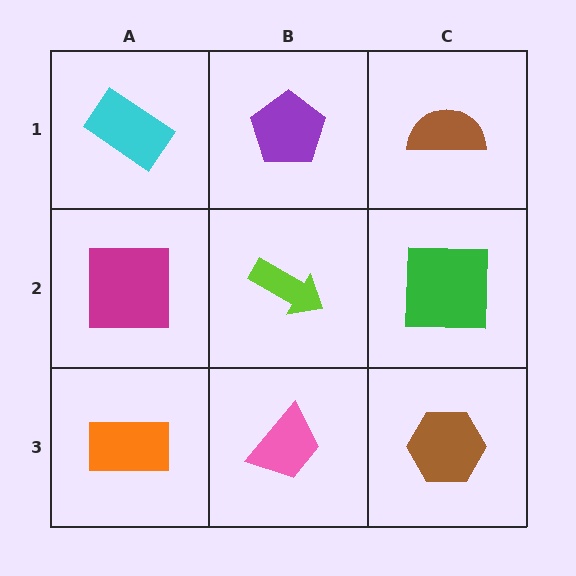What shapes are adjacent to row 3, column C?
A green square (row 2, column C), a pink trapezoid (row 3, column B).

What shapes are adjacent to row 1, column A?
A magenta square (row 2, column A), a purple pentagon (row 1, column B).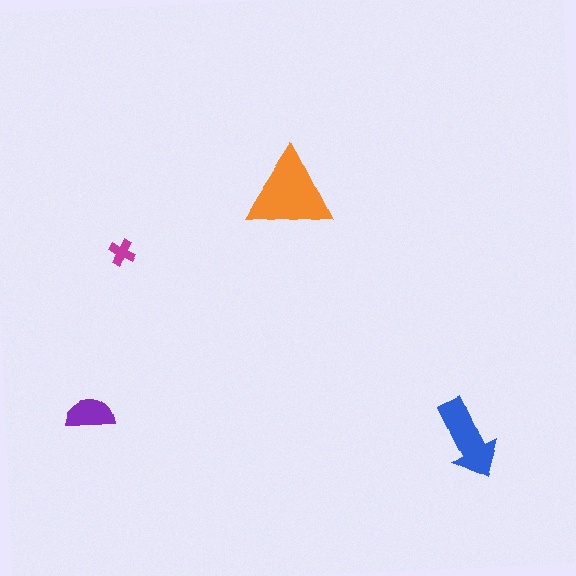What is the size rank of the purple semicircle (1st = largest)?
3rd.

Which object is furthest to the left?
The purple semicircle is leftmost.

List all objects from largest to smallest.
The orange triangle, the blue arrow, the purple semicircle, the magenta cross.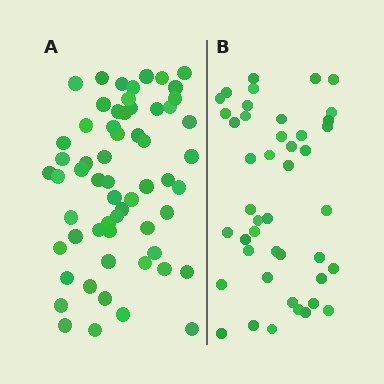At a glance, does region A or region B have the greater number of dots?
Region A (the left region) has more dots.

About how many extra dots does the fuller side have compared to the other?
Region A has approximately 15 more dots than region B.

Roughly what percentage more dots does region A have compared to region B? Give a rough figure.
About 35% more.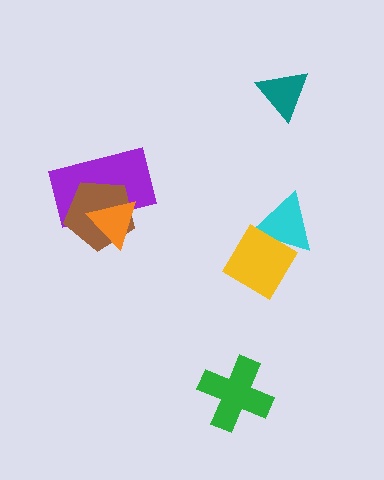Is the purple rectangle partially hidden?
Yes, it is partially covered by another shape.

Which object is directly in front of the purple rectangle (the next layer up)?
The brown pentagon is directly in front of the purple rectangle.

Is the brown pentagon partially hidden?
Yes, it is partially covered by another shape.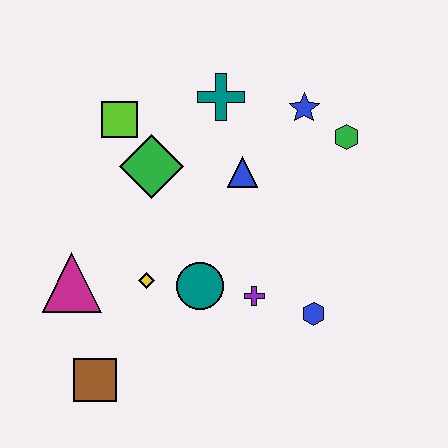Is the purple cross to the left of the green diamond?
No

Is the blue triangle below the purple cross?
No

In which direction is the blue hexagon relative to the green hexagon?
The blue hexagon is below the green hexagon.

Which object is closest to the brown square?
The magenta triangle is closest to the brown square.